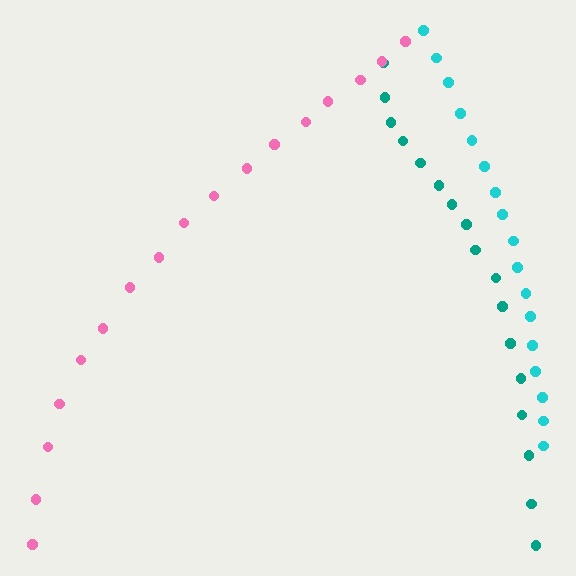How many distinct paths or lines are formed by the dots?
There are 3 distinct paths.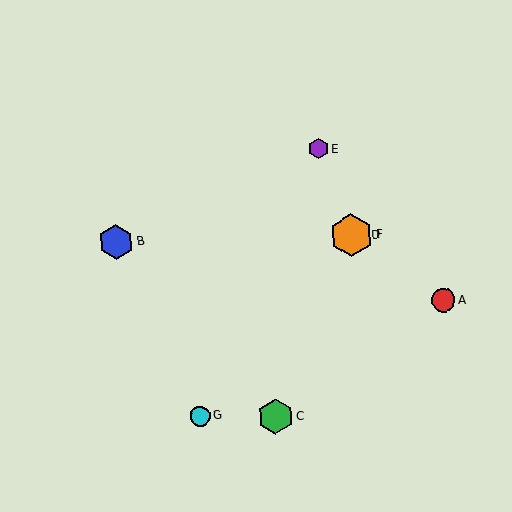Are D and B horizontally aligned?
Yes, both are at y≈235.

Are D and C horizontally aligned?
No, D is at y≈235 and C is at y≈417.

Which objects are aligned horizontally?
Objects B, D, F are aligned horizontally.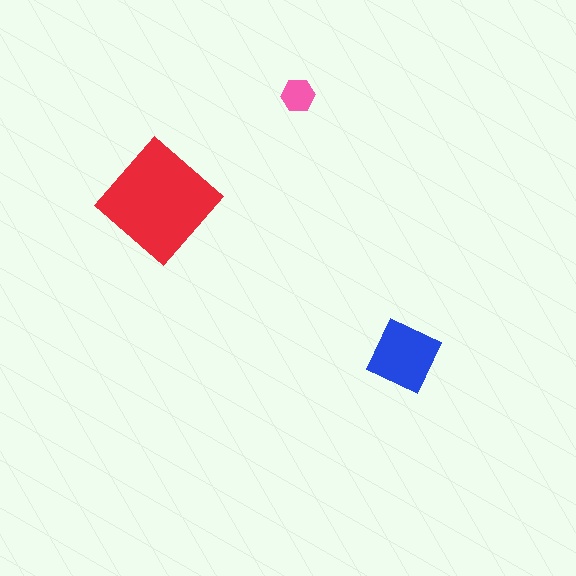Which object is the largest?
The red diamond.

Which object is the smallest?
The pink hexagon.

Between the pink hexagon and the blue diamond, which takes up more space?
The blue diamond.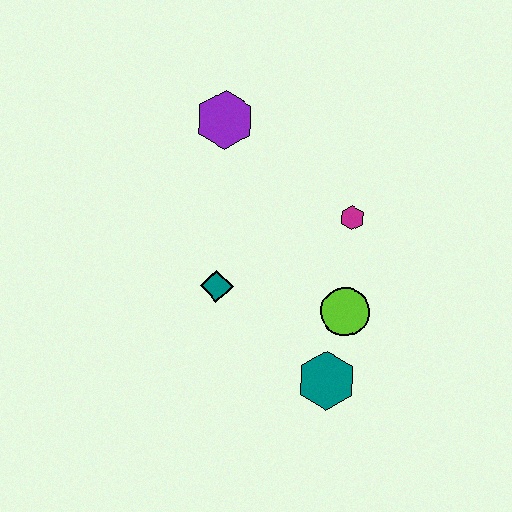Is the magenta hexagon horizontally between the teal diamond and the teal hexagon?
No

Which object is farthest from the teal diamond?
The purple hexagon is farthest from the teal diamond.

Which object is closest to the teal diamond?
The lime circle is closest to the teal diamond.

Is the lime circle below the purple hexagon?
Yes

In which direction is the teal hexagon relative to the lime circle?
The teal hexagon is below the lime circle.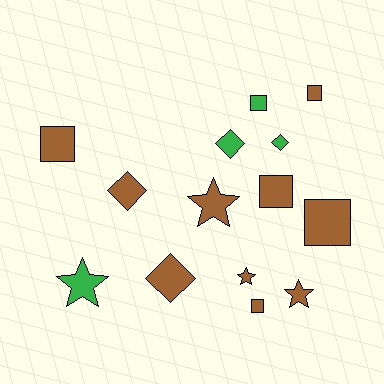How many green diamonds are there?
There are 2 green diamonds.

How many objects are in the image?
There are 14 objects.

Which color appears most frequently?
Brown, with 10 objects.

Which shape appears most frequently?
Square, with 6 objects.